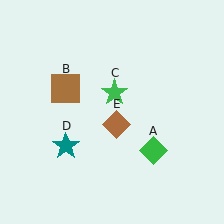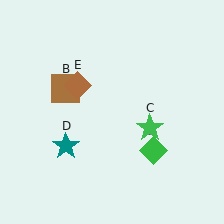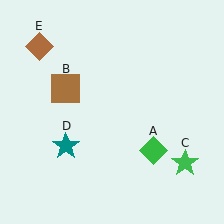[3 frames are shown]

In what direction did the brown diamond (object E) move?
The brown diamond (object E) moved up and to the left.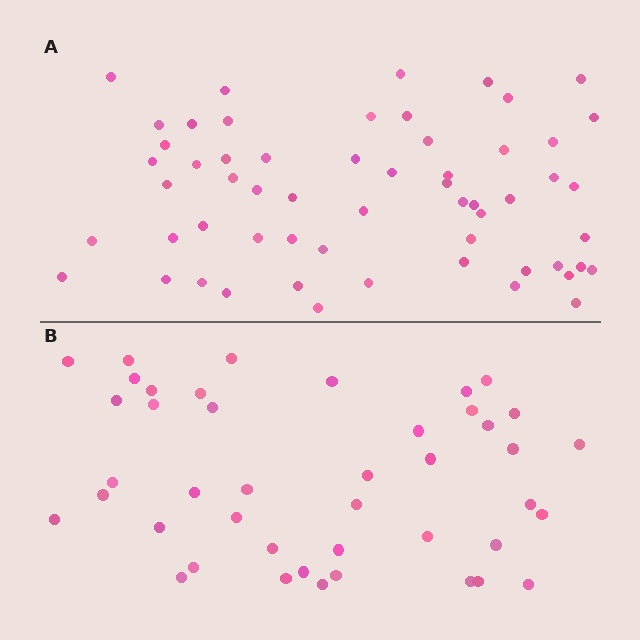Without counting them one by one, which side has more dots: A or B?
Region A (the top region) has more dots.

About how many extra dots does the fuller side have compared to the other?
Region A has approximately 15 more dots than region B.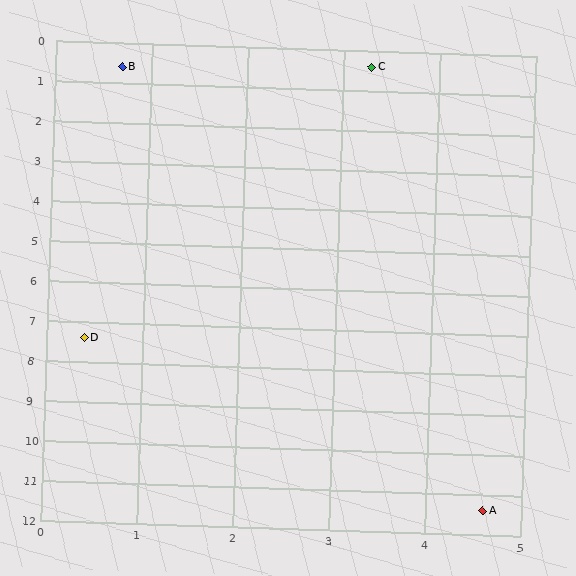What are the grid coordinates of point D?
Point D is at approximately (0.4, 7.4).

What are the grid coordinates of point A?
Point A is at approximately (4.6, 11.4).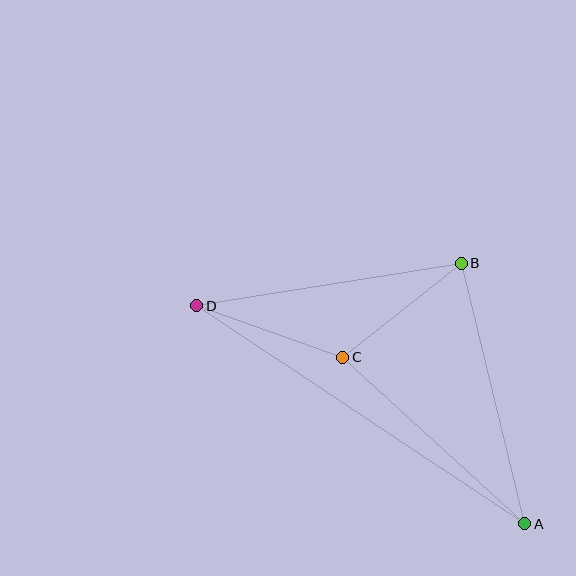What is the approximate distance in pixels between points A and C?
The distance between A and C is approximately 247 pixels.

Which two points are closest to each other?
Points B and C are closest to each other.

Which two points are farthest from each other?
Points A and D are farthest from each other.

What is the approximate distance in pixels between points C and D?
The distance between C and D is approximately 155 pixels.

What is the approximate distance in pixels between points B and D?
The distance between B and D is approximately 268 pixels.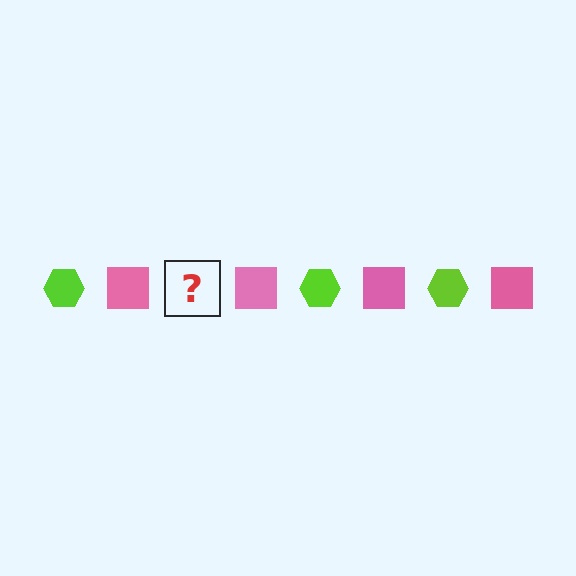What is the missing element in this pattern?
The missing element is a lime hexagon.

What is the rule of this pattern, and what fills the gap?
The rule is that the pattern alternates between lime hexagon and pink square. The gap should be filled with a lime hexagon.